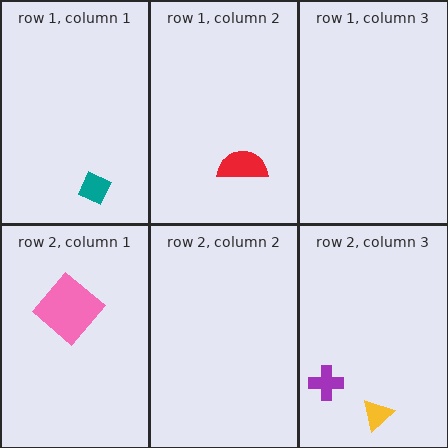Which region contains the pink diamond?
The row 2, column 1 region.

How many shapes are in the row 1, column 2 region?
1.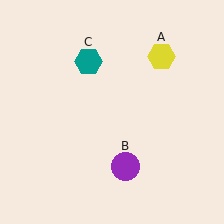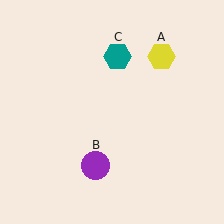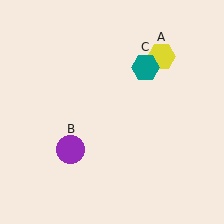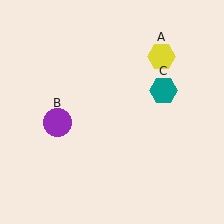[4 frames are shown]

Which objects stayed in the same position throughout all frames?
Yellow hexagon (object A) remained stationary.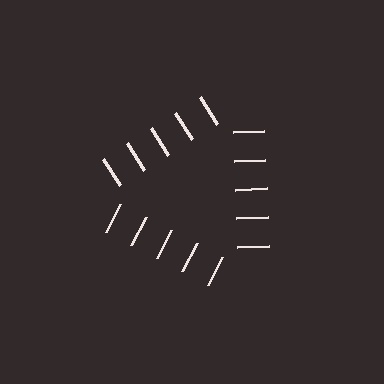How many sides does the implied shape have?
3 sides — the line-ends trace a triangle.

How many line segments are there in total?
15 — 5 along each of the 3 edges.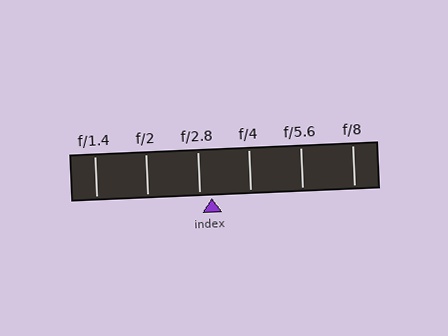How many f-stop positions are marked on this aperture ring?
There are 6 f-stop positions marked.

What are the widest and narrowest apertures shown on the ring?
The widest aperture shown is f/1.4 and the narrowest is f/8.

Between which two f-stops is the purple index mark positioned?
The index mark is between f/2.8 and f/4.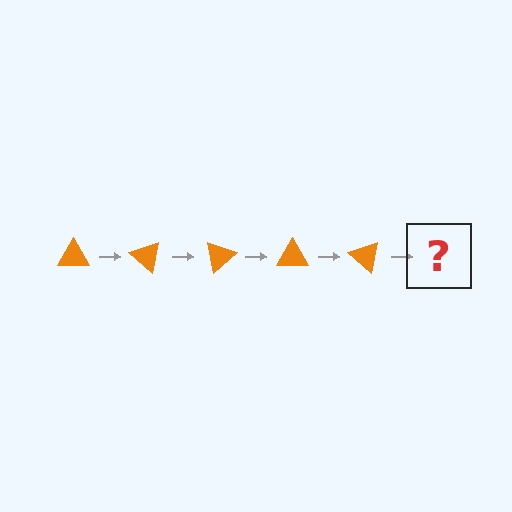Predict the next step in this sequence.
The next step is an orange triangle rotated 200 degrees.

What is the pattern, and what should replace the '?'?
The pattern is that the triangle rotates 40 degrees each step. The '?' should be an orange triangle rotated 200 degrees.